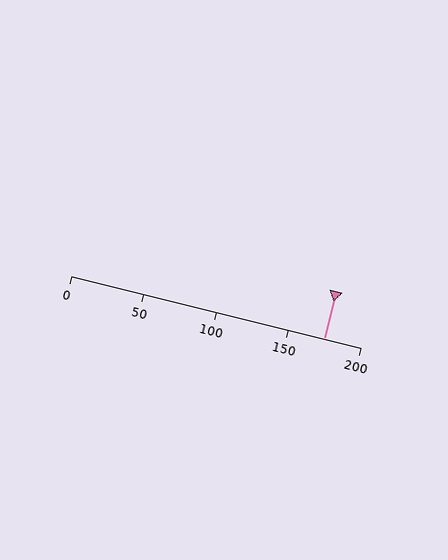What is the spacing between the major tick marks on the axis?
The major ticks are spaced 50 apart.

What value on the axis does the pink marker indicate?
The marker indicates approximately 175.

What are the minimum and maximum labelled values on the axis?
The axis runs from 0 to 200.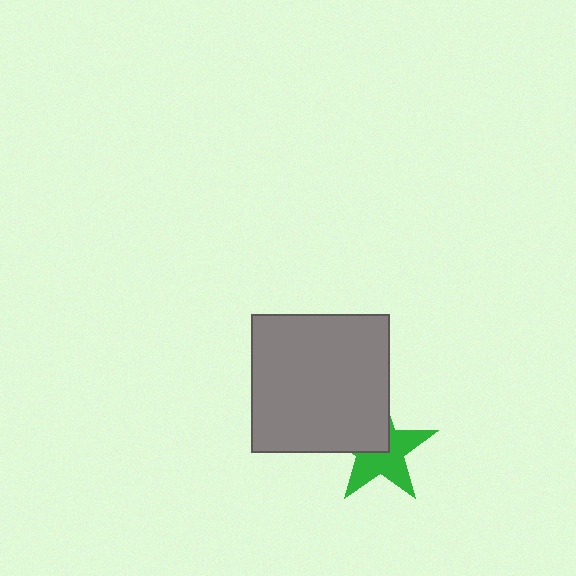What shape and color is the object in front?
The object in front is a gray square.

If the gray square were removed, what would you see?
You would see the complete green star.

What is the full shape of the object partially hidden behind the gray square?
The partially hidden object is a green star.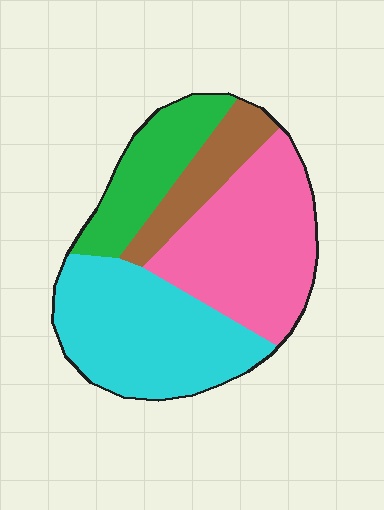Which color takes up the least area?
Brown, at roughly 15%.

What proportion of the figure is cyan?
Cyan takes up about one third (1/3) of the figure.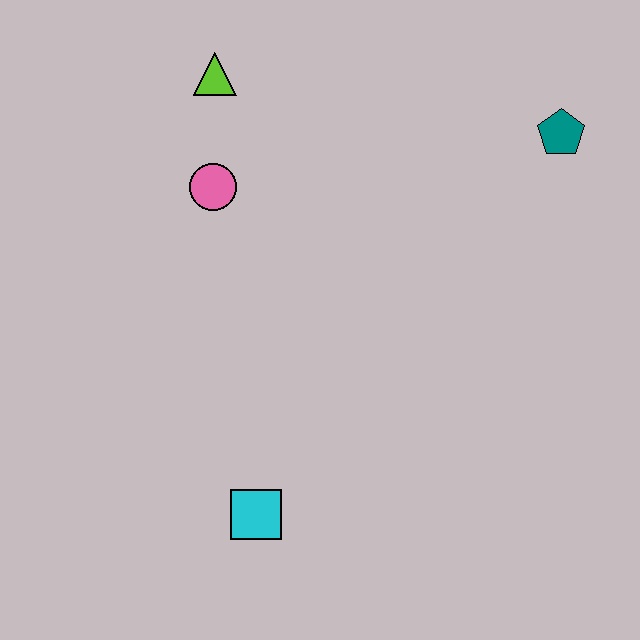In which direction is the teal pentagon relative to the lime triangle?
The teal pentagon is to the right of the lime triangle.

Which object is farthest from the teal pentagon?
The cyan square is farthest from the teal pentagon.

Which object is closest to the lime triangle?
The pink circle is closest to the lime triangle.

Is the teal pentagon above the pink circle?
Yes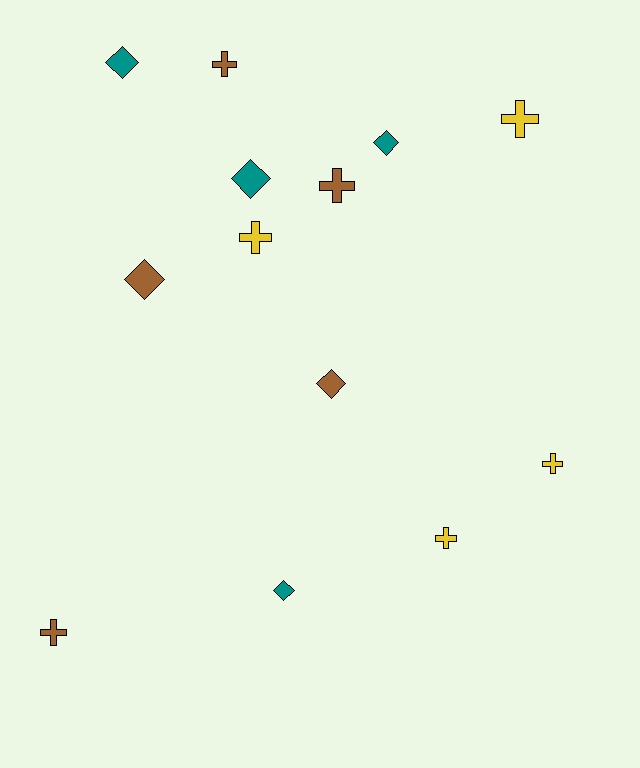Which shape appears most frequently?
Cross, with 7 objects.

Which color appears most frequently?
Brown, with 5 objects.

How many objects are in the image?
There are 13 objects.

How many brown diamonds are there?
There are 2 brown diamonds.